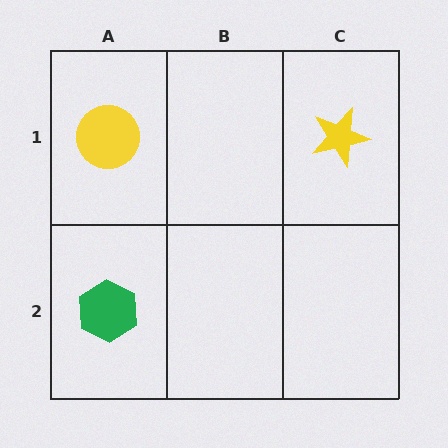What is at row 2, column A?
A green hexagon.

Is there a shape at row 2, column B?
No, that cell is empty.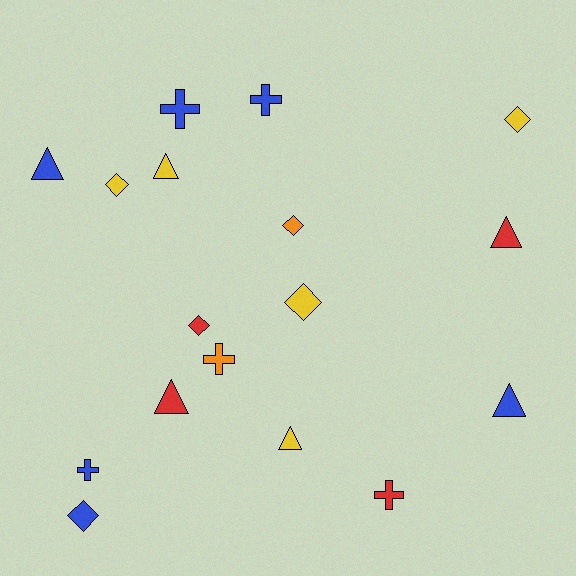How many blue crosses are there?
There are 3 blue crosses.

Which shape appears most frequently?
Triangle, with 6 objects.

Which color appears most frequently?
Blue, with 6 objects.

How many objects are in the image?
There are 17 objects.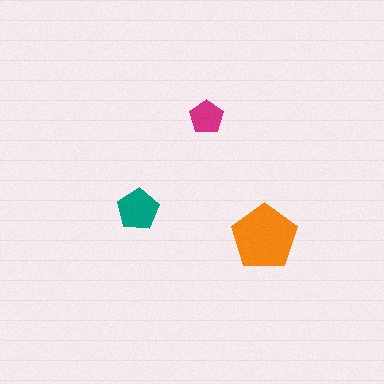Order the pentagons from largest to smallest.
the orange one, the teal one, the magenta one.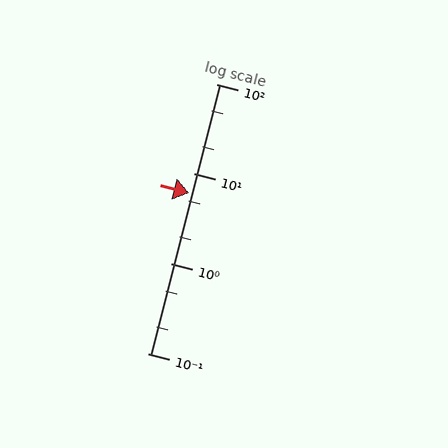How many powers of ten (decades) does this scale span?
The scale spans 3 decades, from 0.1 to 100.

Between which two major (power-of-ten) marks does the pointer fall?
The pointer is between 1 and 10.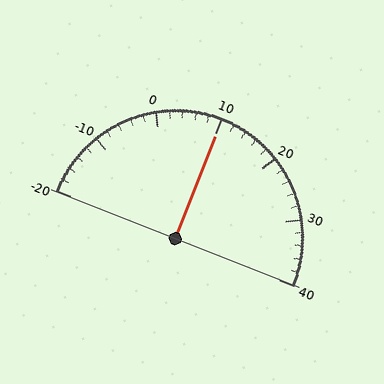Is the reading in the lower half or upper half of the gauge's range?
The reading is in the upper half of the range (-20 to 40).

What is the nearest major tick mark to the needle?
The nearest major tick mark is 10.